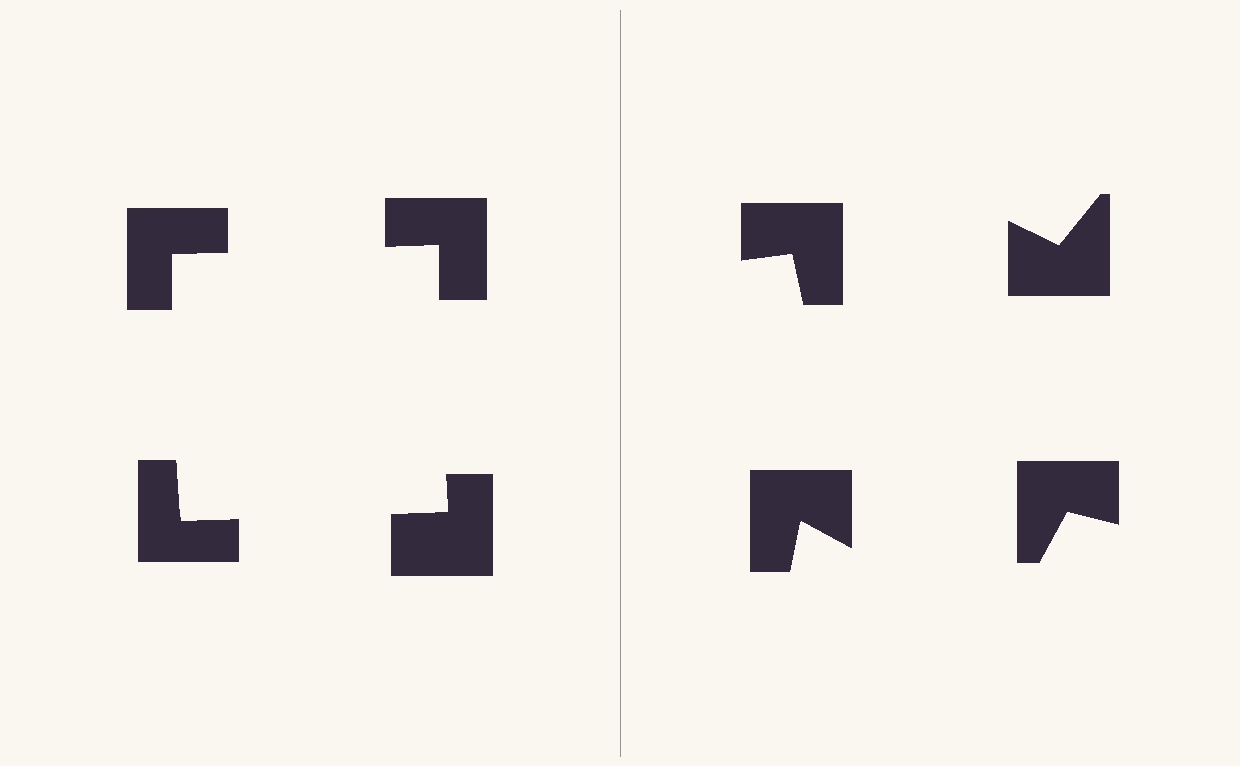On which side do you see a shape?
An illusory square appears on the left side. On the right side the wedge cuts are rotated, so no coherent shape forms.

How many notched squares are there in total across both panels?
8 — 4 on each side.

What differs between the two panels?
The notched squares are positioned identically on both sides; only the wedge orientations differ. On the left they align to a square; on the right they are misaligned.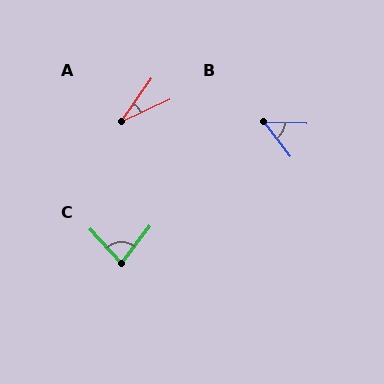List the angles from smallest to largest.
A (30°), B (50°), C (80°).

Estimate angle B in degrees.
Approximately 50 degrees.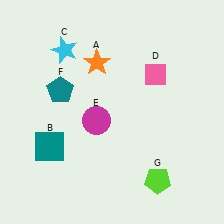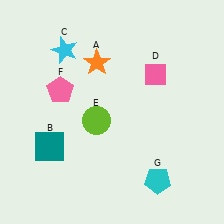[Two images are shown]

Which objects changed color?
E changed from magenta to lime. F changed from teal to pink. G changed from lime to cyan.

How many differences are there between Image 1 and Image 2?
There are 3 differences between the two images.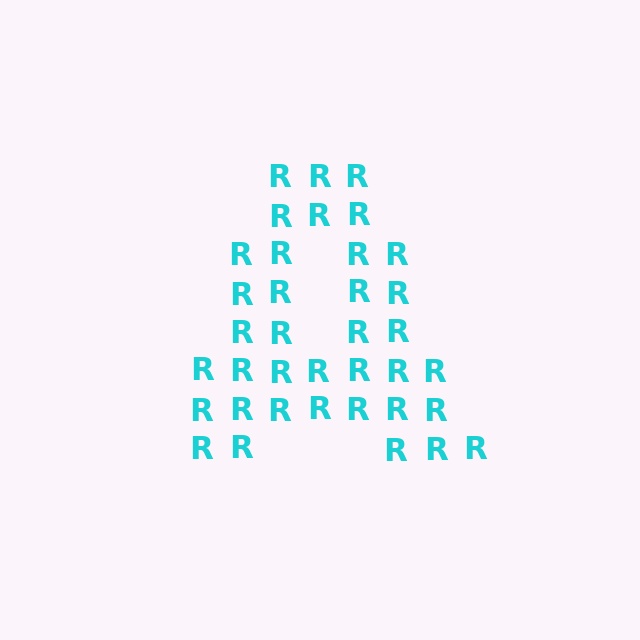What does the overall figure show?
The overall figure shows the letter A.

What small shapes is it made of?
It is made of small letter R's.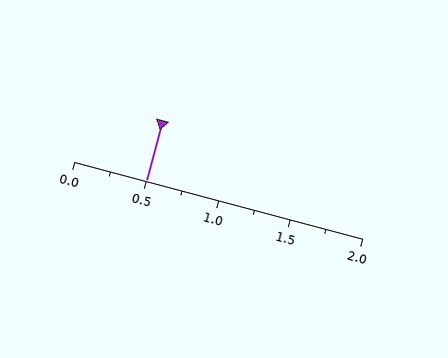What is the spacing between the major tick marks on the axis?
The major ticks are spaced 0.5 apart.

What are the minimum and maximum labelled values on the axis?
The axis runs from 0.0 to 2.0.